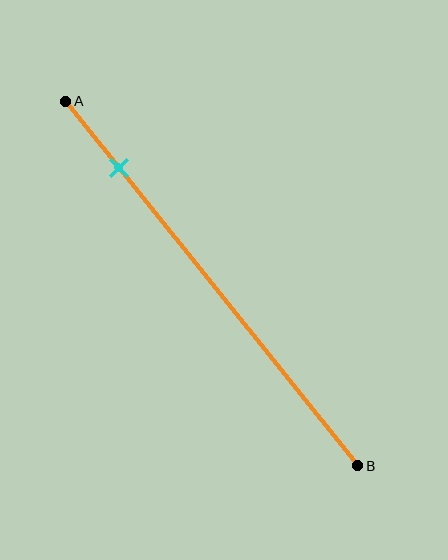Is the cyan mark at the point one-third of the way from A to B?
No, the mark is at about 20% from A, not at the 33% one-third point.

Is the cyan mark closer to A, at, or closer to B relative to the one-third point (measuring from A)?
The cyan mark is closer to point A than the one-third point of segment AB.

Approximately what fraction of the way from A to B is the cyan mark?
The cyan mark is approximately 20% of the way from A to B.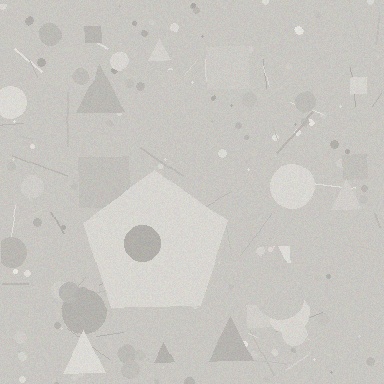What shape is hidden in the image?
A pentagon is hidden in the image.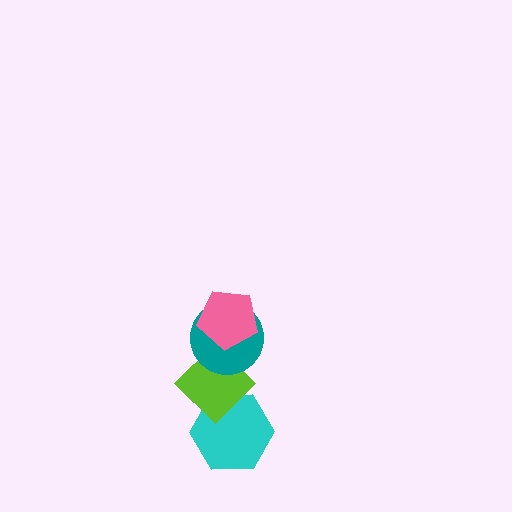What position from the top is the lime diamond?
The lime diamond is 3rd from the top.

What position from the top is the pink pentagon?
The pink pentagon is 1st from the top.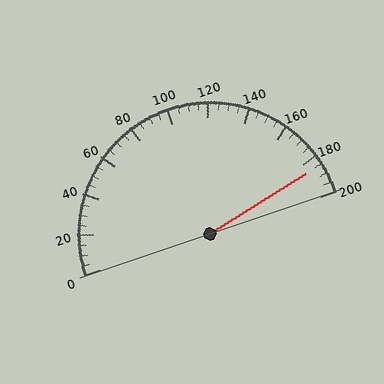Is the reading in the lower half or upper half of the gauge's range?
The reading is in the upper half of the range (0 to 200).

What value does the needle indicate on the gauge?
The needle indicates approximately 185.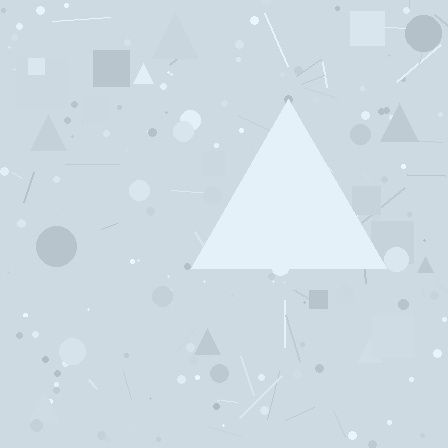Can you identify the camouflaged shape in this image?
The camouflaged shape is a triangle.